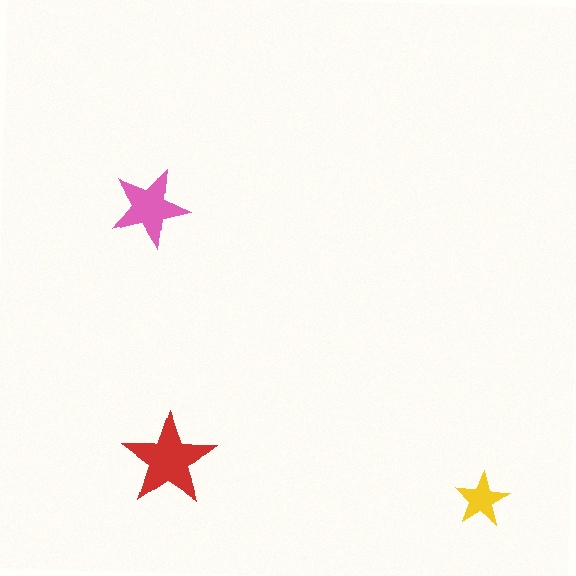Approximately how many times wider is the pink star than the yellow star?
About 1.5 times wider.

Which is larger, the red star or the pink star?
The red one.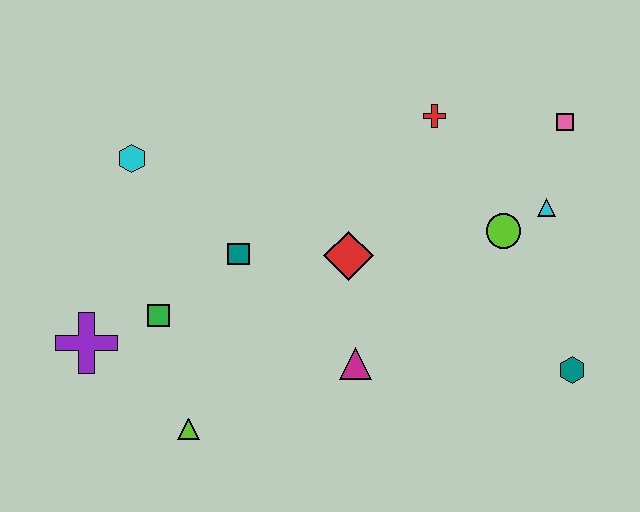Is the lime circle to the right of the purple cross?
Yes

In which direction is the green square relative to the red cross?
The green square is to the left of the red cross.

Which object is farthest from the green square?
The pink square is farthest from the green square.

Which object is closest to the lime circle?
The cyan triangle is closest to the lime circle.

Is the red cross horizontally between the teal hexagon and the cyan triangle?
No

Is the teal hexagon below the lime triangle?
No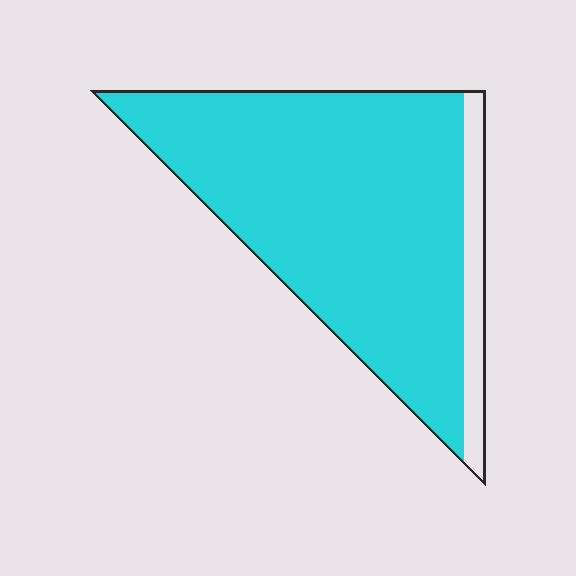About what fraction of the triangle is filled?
About nine tenths (9/10).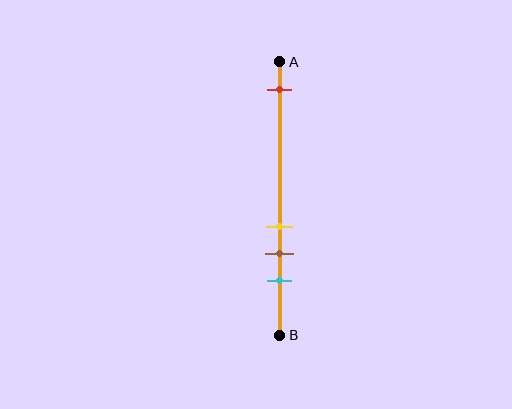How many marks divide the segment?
There are 4 marks dividing the segment.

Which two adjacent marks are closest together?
The yellow and brown marks are the closest adjacent pair.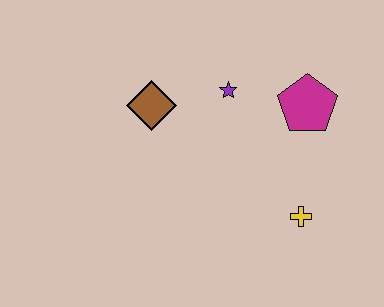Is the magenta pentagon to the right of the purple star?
Yes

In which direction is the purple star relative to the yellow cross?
The purple star is above the yellow cross.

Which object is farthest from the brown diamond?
The yellow cross is farthest from the brown diamond.